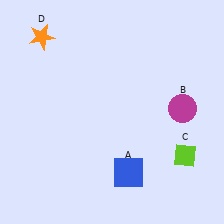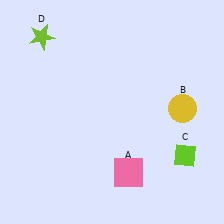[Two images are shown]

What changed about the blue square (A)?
In Image 1, A is blue. In Image 2, it changed to pink.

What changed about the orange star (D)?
In Image 1, D is orange. In Image 2, it changed to lime.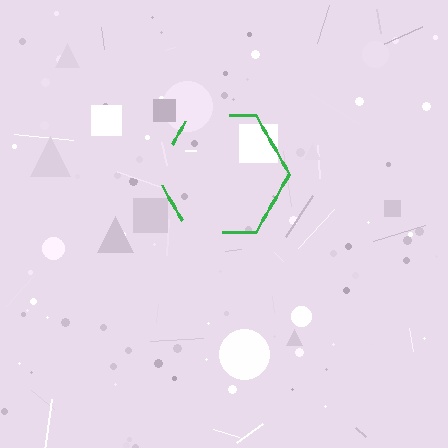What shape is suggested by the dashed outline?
The dashed outline suggests a hexagon.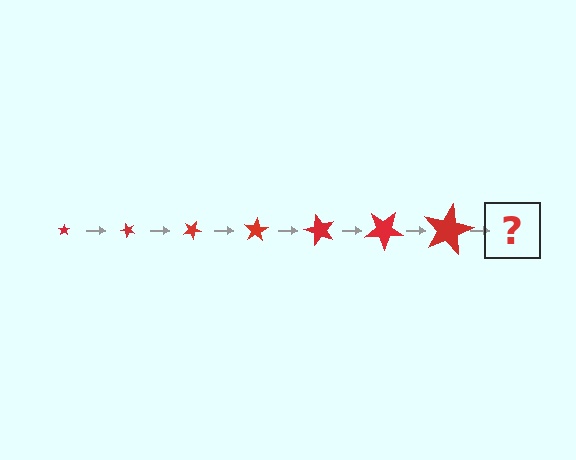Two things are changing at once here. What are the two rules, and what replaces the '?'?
The two rules are that the star grows larger each step and it rotates 50 degrees each step. The '?' should be a star, larger than the previous one and rotated 350 degrees from the start.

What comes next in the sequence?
The next element should be a star, larger than the previous one and rotated 350 degrees from the start.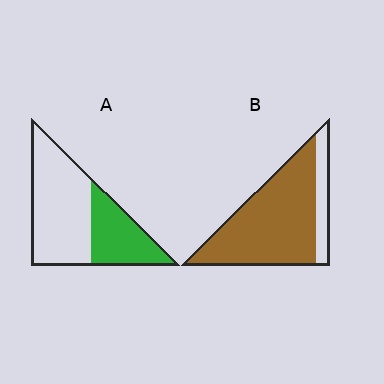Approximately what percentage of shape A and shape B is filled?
A is approximately 35% and B is approximately 80%.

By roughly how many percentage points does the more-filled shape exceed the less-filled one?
By roughly 45 percentage points (B over A).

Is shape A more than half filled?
No.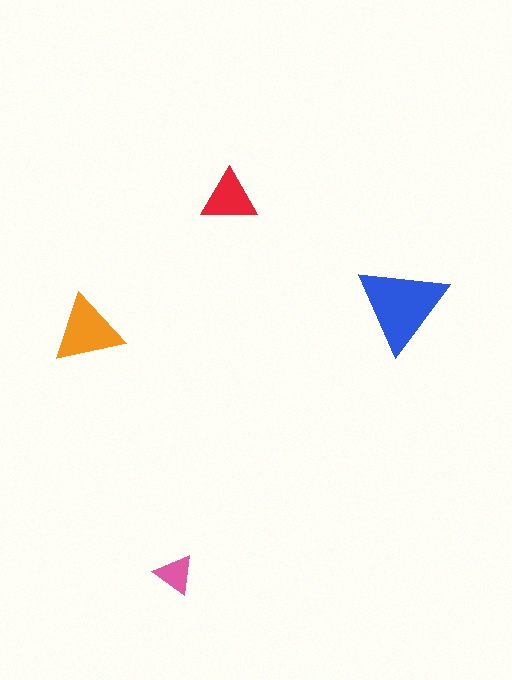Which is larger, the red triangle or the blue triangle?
The blue one.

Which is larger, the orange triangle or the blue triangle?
The blue one.